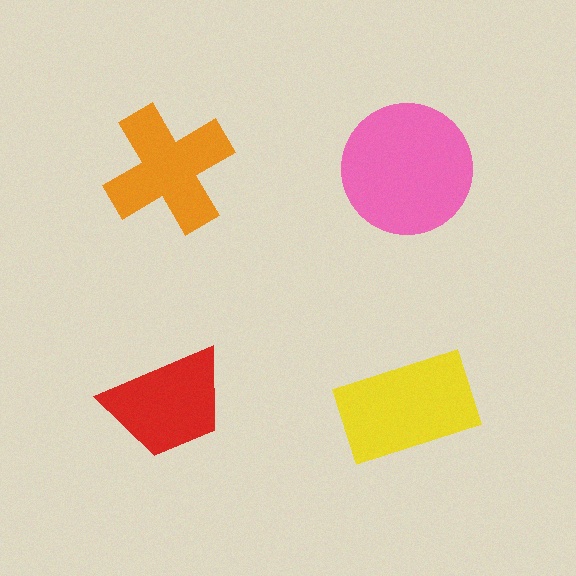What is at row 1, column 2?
A pink circle.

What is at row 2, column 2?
A yellow rectangle.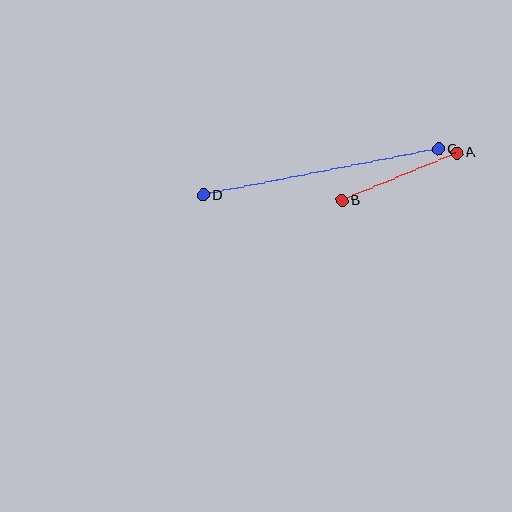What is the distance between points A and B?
The distance is approximately 124 pixels.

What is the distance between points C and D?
The distance is approximately 240 pixels.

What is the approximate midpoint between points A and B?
The midpoint is at approximately (399, 177) pixels.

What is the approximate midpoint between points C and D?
The midpoint is at approximately (321, 172) pixels.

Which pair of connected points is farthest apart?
Points C and D are farthest apart.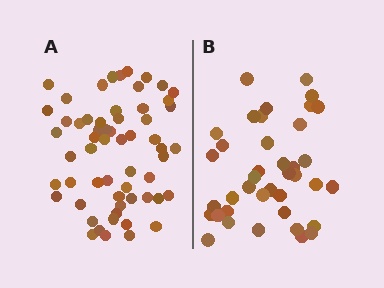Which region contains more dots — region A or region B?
Region A (the left region) has more dots.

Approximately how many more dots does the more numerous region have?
Region A has approximately 20 more dots than region B.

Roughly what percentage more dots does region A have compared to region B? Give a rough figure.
About 50% more.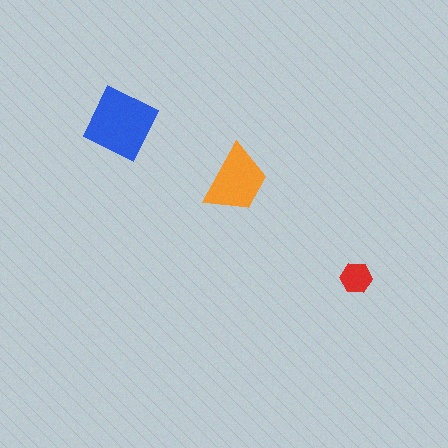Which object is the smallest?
The red hexagon.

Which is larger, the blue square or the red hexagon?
The blue square.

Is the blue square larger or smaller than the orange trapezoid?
Larger.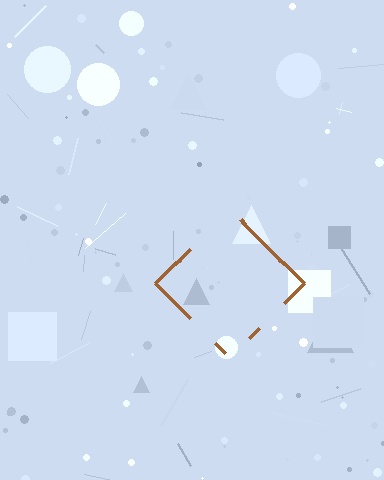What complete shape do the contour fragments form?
The contour fragments form a diamond.